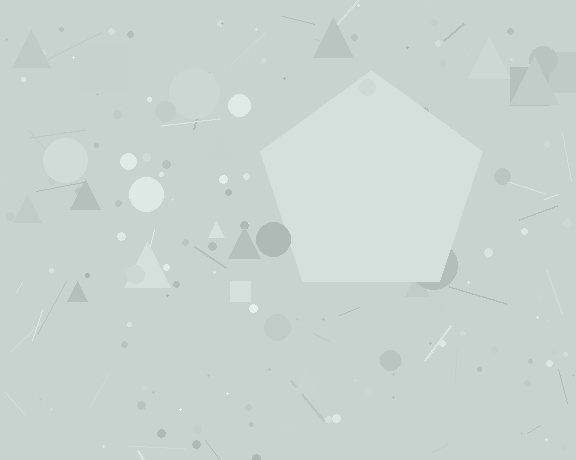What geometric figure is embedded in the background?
A pentagon is embedded in the background.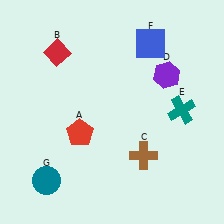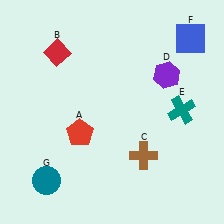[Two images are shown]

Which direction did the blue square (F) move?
The blue square (F) moved right.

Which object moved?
The blue square (F) moved right.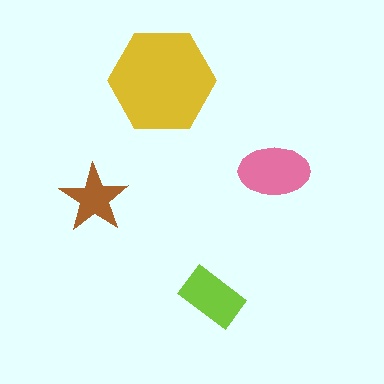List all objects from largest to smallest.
The yellow hexagon, the pink ellipse, the lime rectangle, the brown star.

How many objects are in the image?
There are 4 objects in the image.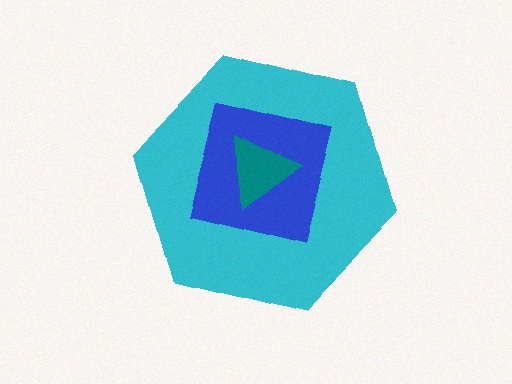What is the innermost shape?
The teal triangle.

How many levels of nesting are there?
3.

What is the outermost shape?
The cyan hexagon.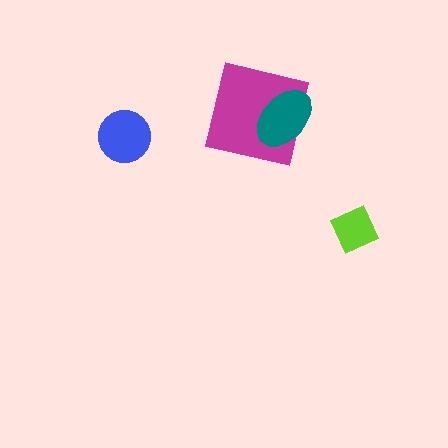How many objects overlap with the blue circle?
0 objects overlap with the blue circle.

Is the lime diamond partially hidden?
No, no other shape covers it.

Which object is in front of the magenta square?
The teal ellipse is in front of the magenta square.